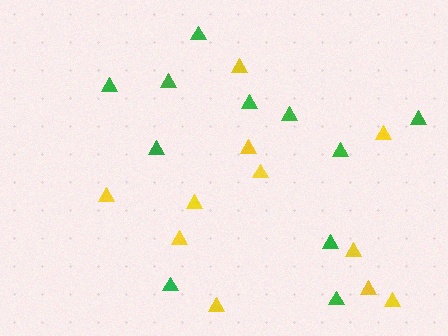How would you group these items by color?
There are 2 groups: one group of yellow triangles (11) and one group of green triangles (11).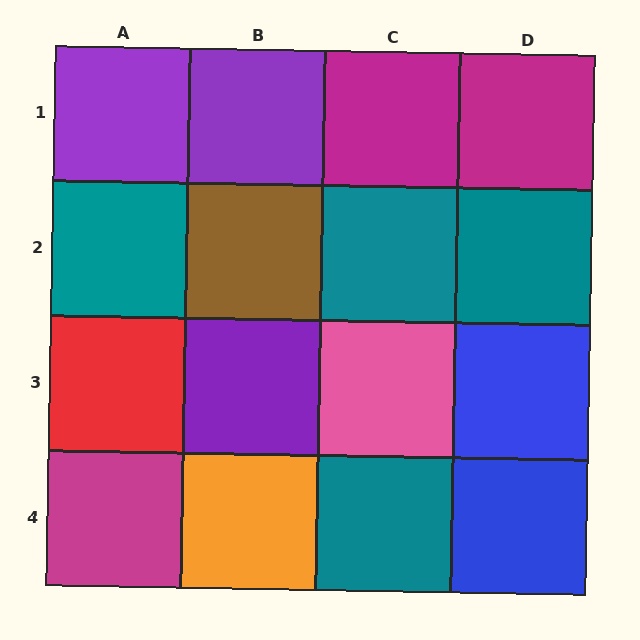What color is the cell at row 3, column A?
Red.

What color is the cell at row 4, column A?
Magenta.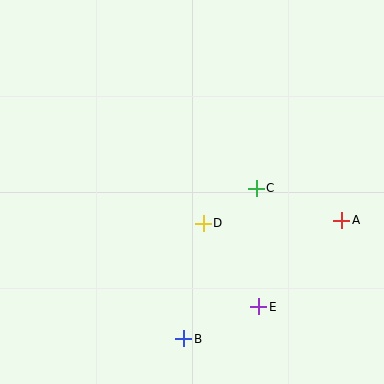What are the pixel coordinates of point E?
Point E is at (259, 307).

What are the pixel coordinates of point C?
Point C is at (256, 188).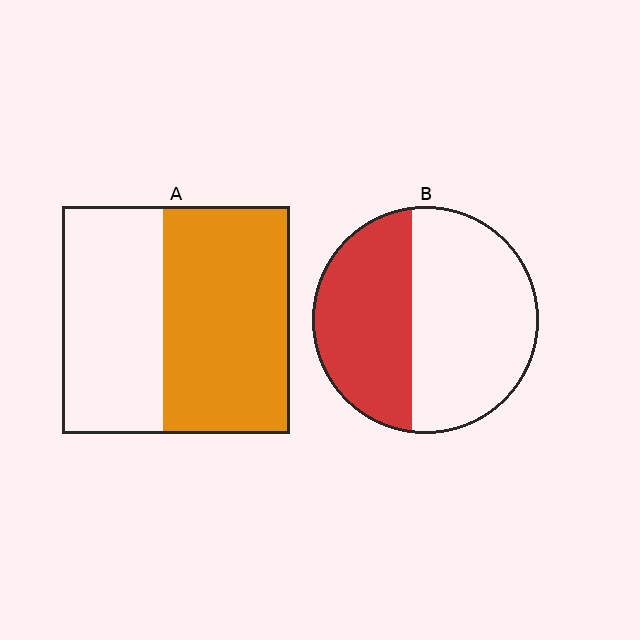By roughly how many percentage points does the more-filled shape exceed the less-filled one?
By roughly 15 percentage points (A over B).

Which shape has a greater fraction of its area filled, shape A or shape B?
Shape A.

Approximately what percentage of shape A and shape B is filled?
A is approximately 55% and B is approximately 40%.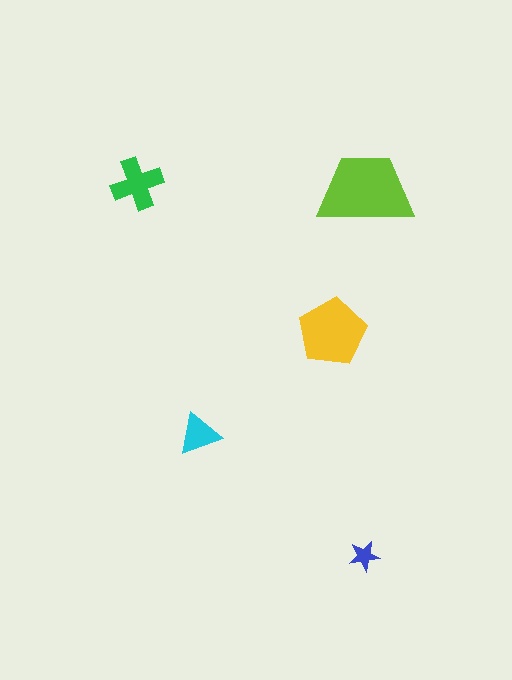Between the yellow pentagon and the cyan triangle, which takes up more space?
The yellow pentagon.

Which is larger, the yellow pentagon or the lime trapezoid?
The lime trapezoid.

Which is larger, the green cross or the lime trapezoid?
The lime trapezoid.